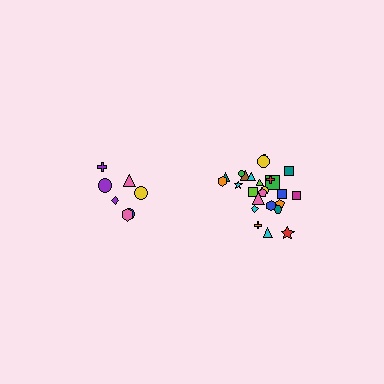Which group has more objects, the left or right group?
The right group.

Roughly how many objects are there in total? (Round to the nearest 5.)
Roughly 30 objects in total.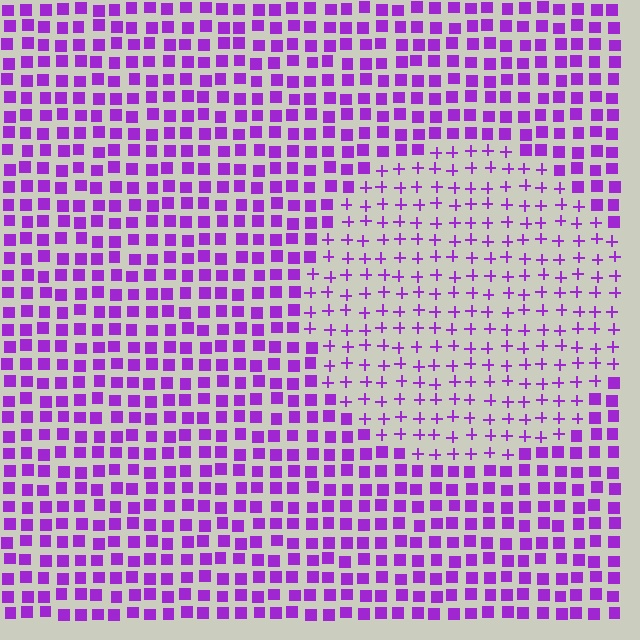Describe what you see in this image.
The image is filled with small purple elements arranged in a uniform grid. A circle-shaped region contains plus signs, while the surrounding area contains squares. The boundary is defined purely by the change in element shape.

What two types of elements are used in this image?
The image uses plus signs inside the circle region and squares outside it.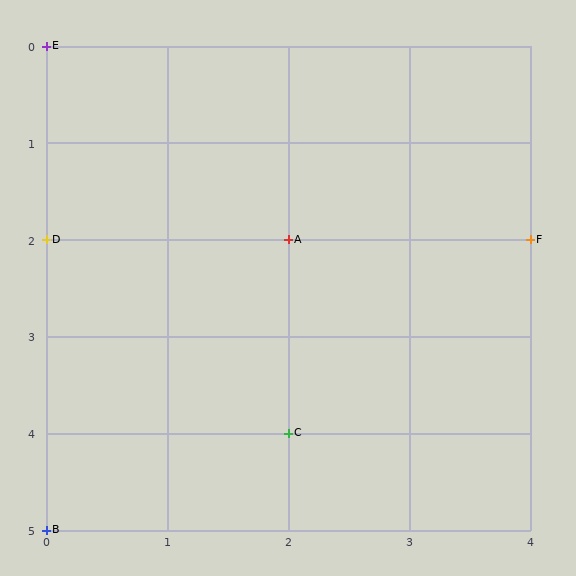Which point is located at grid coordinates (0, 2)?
Point D is at (0, 2).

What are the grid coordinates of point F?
Point F is at grid coordinates (4, 2).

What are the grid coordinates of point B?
Point B is at grid coordinates (0, 5).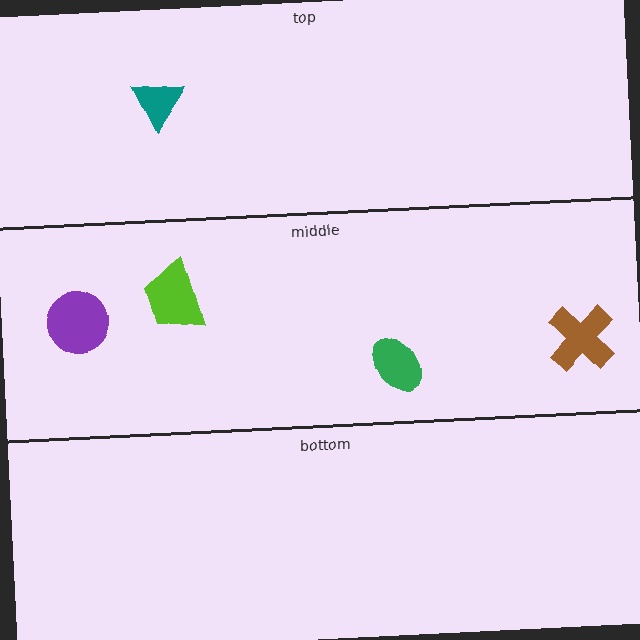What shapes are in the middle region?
The brown cross, the green ellipse, the purple circle, the lime trapezoid.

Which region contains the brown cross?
The middle region.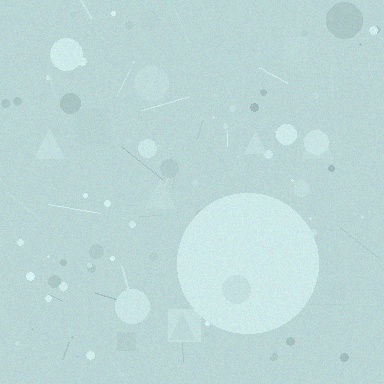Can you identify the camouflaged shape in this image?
The camouflaged shape is a circle.